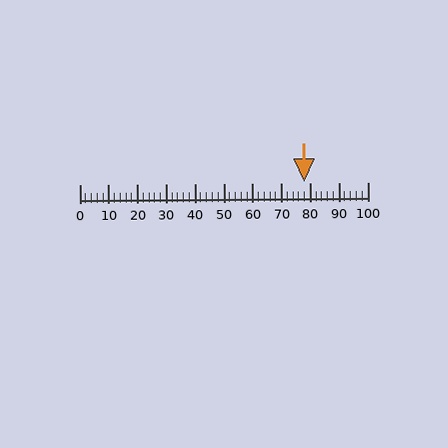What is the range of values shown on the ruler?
The ruler shows values from 0 to 100.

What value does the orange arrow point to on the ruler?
The orange arrow points to approximately 78.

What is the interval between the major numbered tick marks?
The major tick marks are spaced 10 units apart.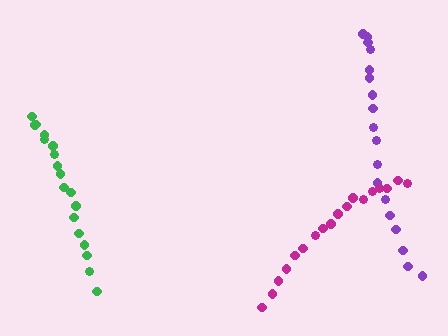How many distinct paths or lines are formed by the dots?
There are 3 distinct paths.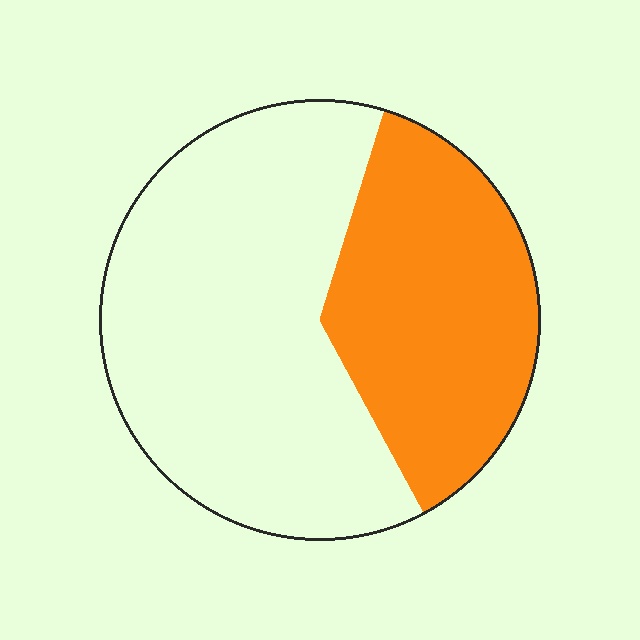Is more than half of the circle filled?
No.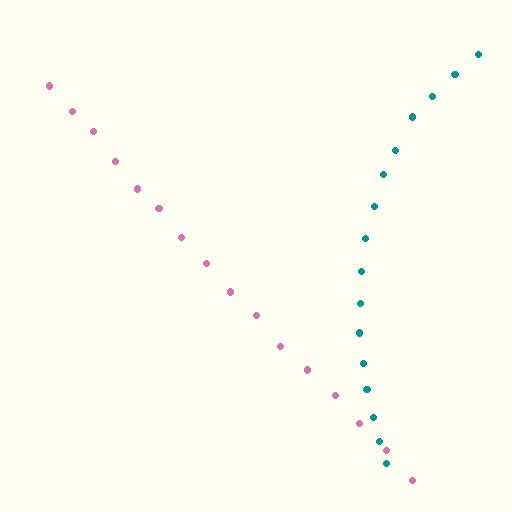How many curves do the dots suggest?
There are 2 distinct paths.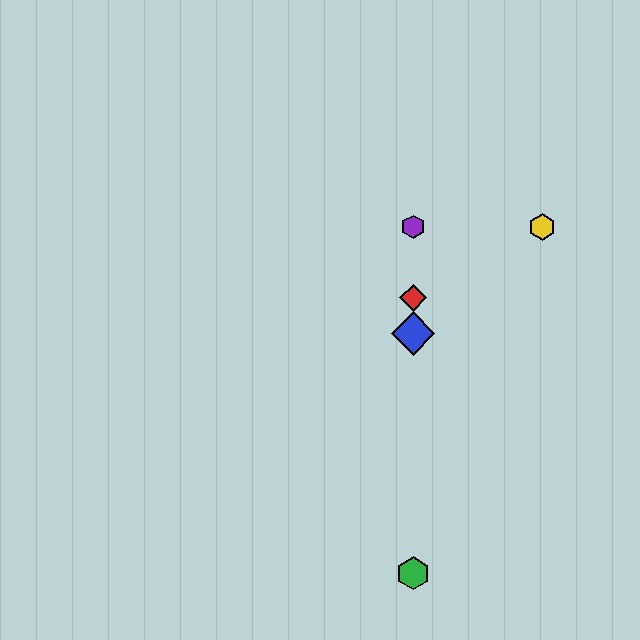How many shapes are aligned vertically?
4 shapes (the red diamond, the blue diamond, the green hexagon, the purple hexagon) are aligned vertically.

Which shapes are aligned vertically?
The red diamond, the blue diamond, the green hexagon, the purple hexagon are aligned vertically.